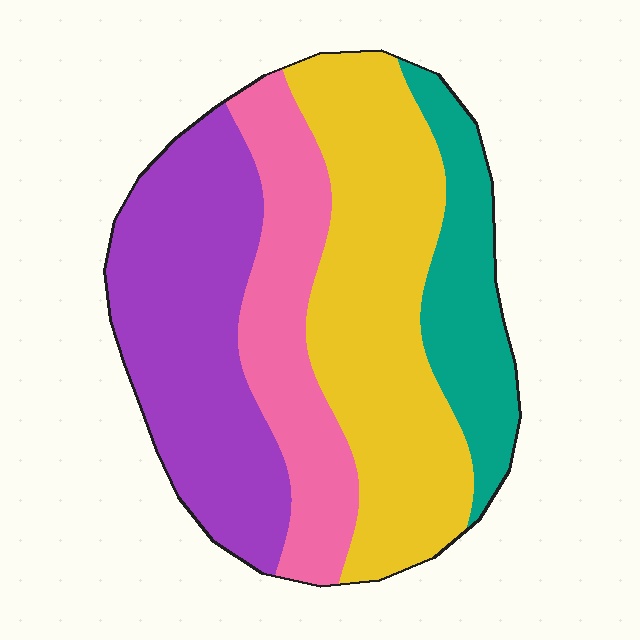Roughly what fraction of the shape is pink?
Pink takes up about one fifth (1/5) of the shape.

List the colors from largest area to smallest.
From largest to smallest: yellow, purple, pink, teal.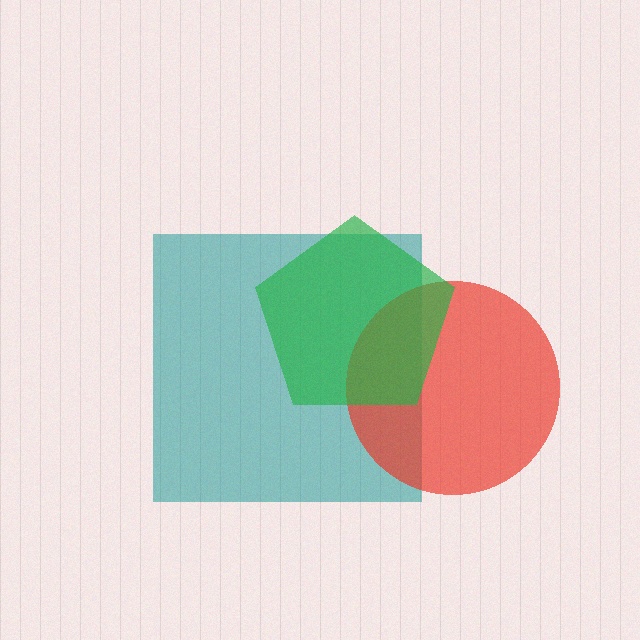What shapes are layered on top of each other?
The layered shapes are: a teal square, a red circle, a green pentagon.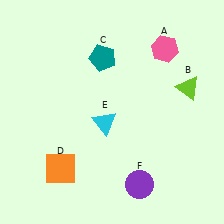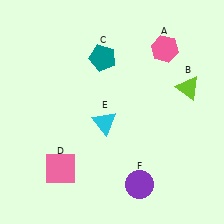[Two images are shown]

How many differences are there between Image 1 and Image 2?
There is 1 difference between the two images.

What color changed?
The square (D) changed from orange in Image 1 to pink in Image 2.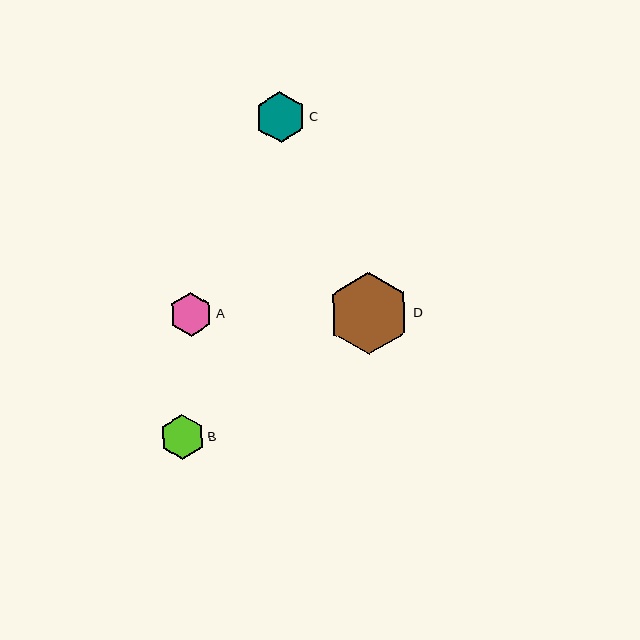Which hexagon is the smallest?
Hexagon A is the smallest with a size of approximately 44 pixels.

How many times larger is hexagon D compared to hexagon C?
Hexagon D is approximately 1.6 times the size of hexagon C.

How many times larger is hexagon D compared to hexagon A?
Hexagon D is approximately 1.9 times the size of hexagon A.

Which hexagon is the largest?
Hexagon D is the largest with a size of approximately 82 pixels.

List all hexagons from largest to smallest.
From largest to smallest: D, C, B, A.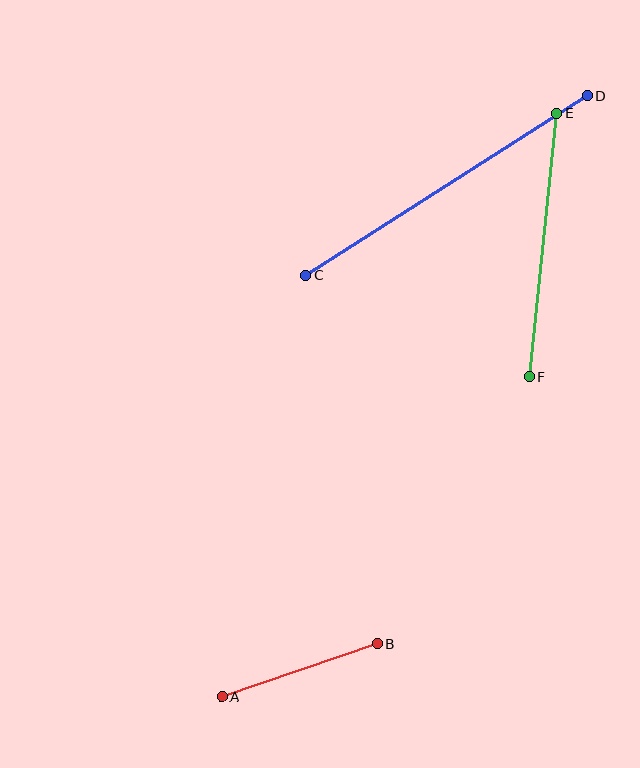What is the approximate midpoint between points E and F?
The midpoint is at approximately (543, 245) pixels.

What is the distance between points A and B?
The distance is approximately 164 pixels.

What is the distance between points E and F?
The distance is approximately 265 pixels.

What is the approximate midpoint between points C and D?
The midpoint is at approximately (447, 186) pixels.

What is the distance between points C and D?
The distance is approximately 334 pixels.